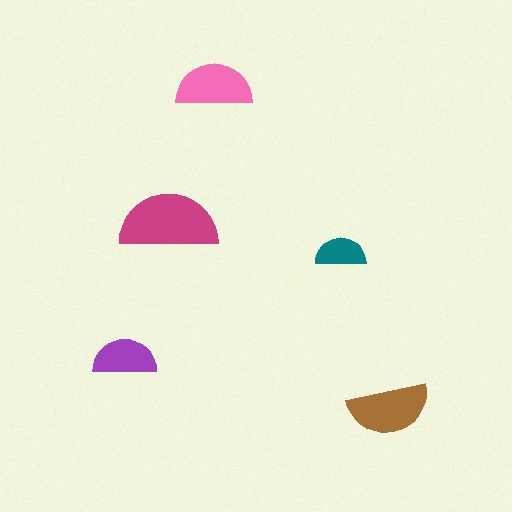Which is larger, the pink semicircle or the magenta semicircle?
The magenta one.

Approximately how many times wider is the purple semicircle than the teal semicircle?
About 1.5 times wider.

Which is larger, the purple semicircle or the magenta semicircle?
The magenta one.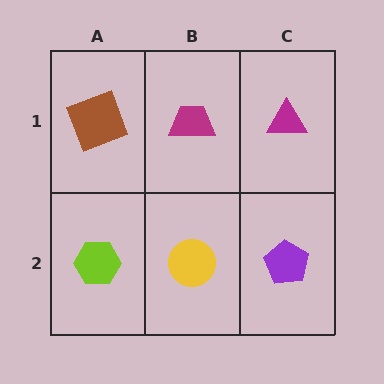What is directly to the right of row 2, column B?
A purple pentagon.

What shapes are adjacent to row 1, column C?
A purple pentagon (row 2, column C), a magenta trapezoid (row 1, column B).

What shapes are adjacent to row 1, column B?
A yellow circle (row 2, column B), a brown square (row 1, column A), a magenta triangle (row 1, column C).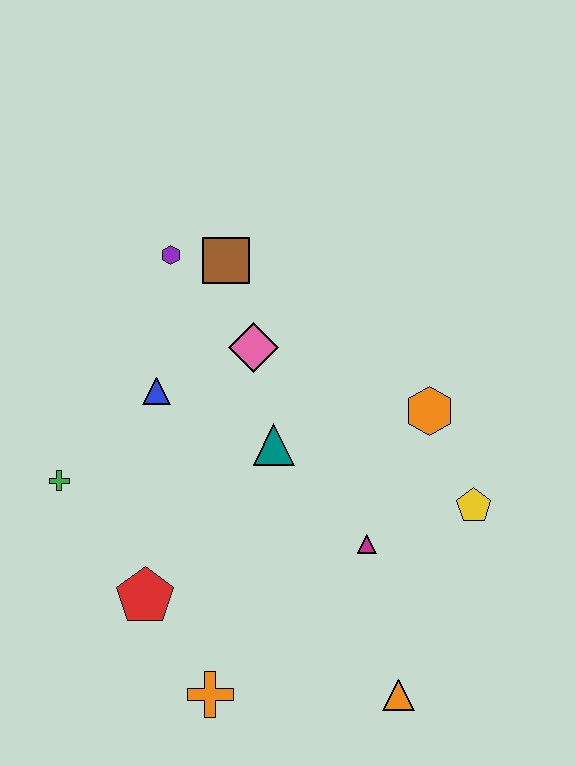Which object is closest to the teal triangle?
The pink diamond is closest to the teal triangle.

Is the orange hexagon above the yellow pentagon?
Yes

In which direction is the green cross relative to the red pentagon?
The green cross is above the red pentagon.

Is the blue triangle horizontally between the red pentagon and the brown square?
Yes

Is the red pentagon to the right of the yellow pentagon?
No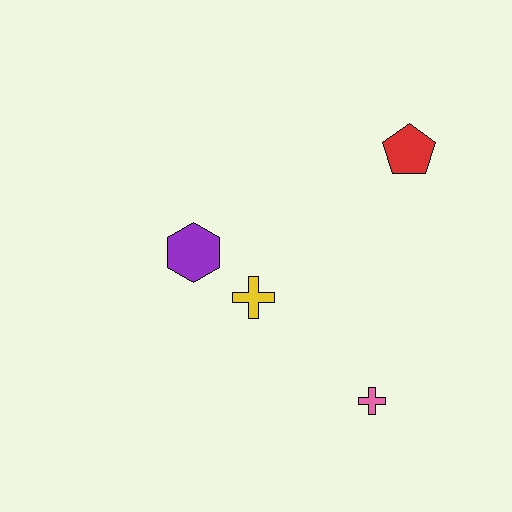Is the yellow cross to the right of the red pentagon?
No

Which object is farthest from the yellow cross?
The red pentagon is farthest from the yellow cross.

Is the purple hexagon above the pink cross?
Yes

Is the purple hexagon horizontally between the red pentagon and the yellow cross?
No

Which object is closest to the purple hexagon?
The yellow cross is closest to the purple hexagon.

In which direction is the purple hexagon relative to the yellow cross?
The purple hexagon is to the left of the yellow cross.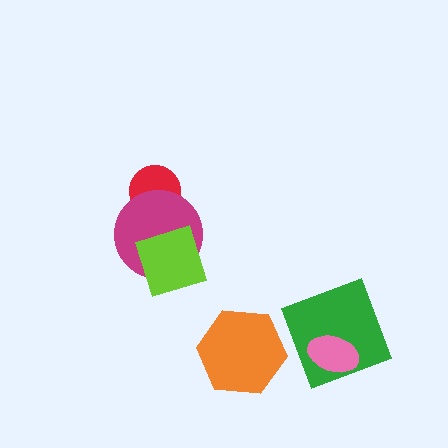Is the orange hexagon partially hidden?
No, no other shape covers it.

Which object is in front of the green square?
The pink ellipse is in front of the green square.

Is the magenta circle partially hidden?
Yes, it is partially covered by another shape.